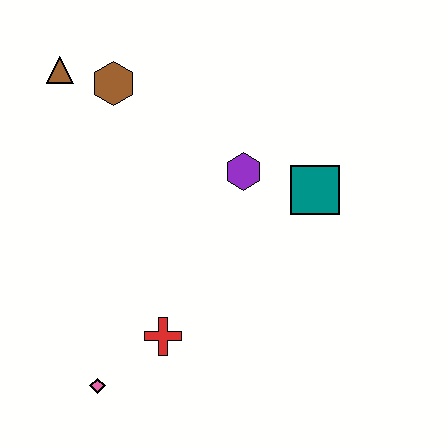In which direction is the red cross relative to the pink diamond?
The red cross is to the right of the pink diamond.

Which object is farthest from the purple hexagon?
The pink diamond is farthest from the purple hexagon.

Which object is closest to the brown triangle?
The brown hexagon is closest to the brown triangle.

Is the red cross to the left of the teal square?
Yes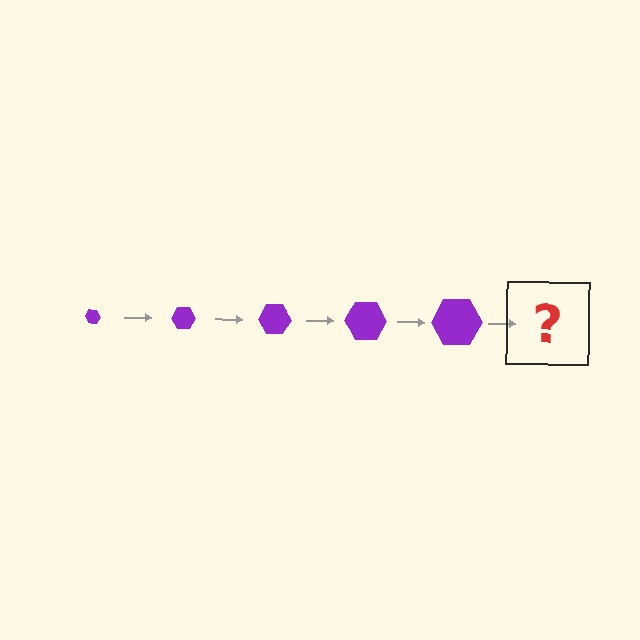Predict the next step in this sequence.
The next step is a purple hexagon, larger than the previous one.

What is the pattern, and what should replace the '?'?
The pattern is that the hexagon gets progressively larger each step. The '?' should be a purple hexagon, larger than the previous one.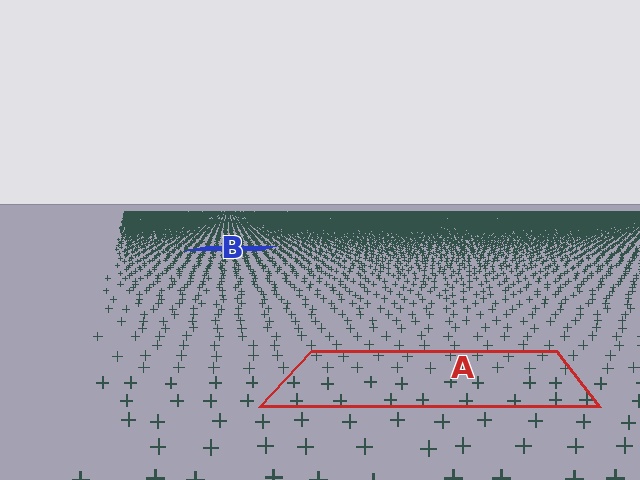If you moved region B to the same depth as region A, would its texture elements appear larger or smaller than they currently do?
They would appear larger. At a closer depth, the same texture elements are projected at a bigger on-screen size.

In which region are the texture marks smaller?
The texture marks are smaller in region B, because it is farther away.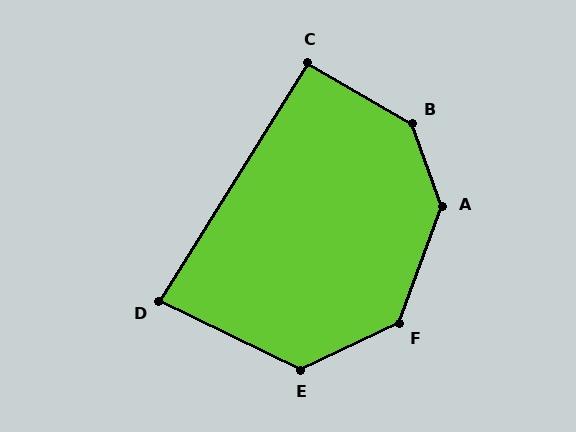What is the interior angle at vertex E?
Approximately 129 degrees (obtuse).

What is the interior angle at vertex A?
Approximately 140 degrees (obtuse).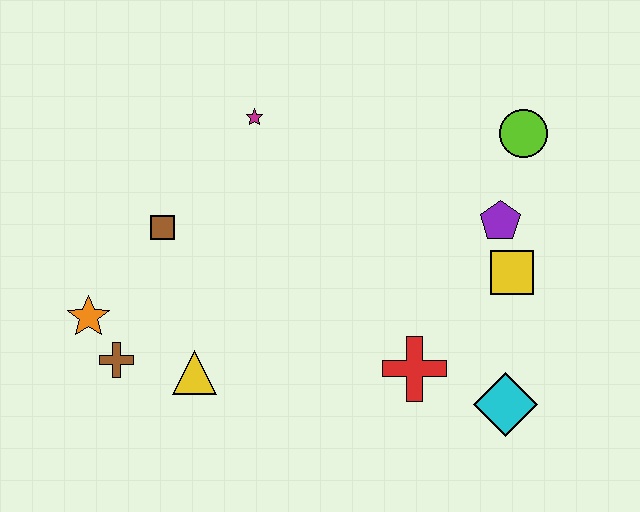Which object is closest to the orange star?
The brown cross is closest to the orange star.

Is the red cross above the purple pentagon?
No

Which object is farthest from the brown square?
The cyan diamond is farthest from the brown square.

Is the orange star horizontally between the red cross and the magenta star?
No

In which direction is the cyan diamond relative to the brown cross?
The cyan diamond is to the right of the brown cross.